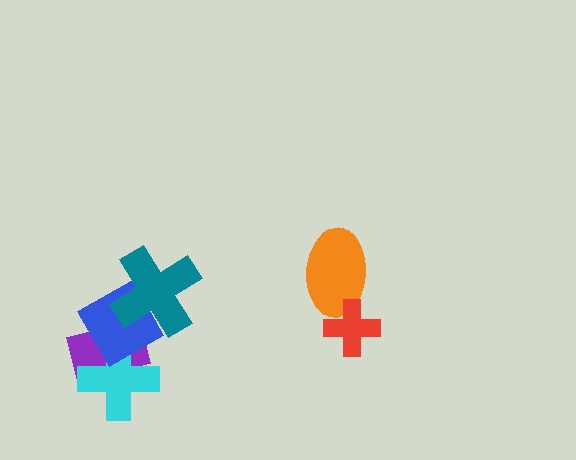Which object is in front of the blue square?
The teal cross is in front of the blue square.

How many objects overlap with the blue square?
3 objects overlap with the blue square.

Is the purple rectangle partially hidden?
Yes, it is partially covered by another shape.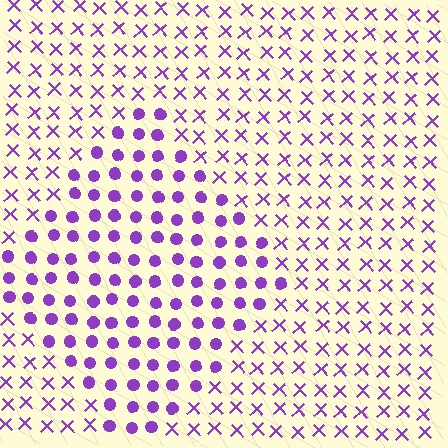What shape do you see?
I see a diamond.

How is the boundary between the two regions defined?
The boundary is defined by a change in element shape: circles inside vs. X marks outside. All elements share the same color and spacing.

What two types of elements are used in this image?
The image uses circles inside the diamond region and X marks outside it.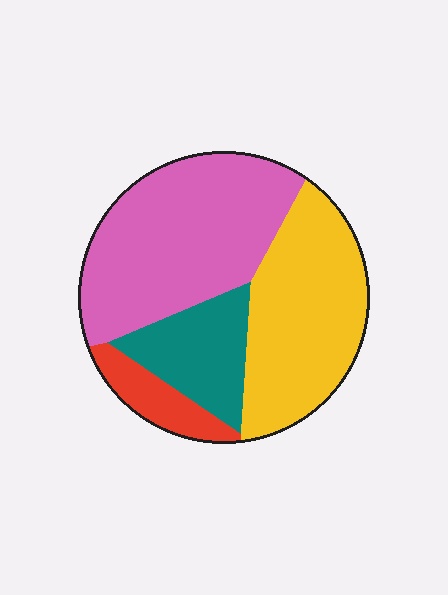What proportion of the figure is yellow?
Yellow takes up about one third (1/3) of the figure.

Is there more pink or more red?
Pink.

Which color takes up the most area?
Pink, at roughly 40%.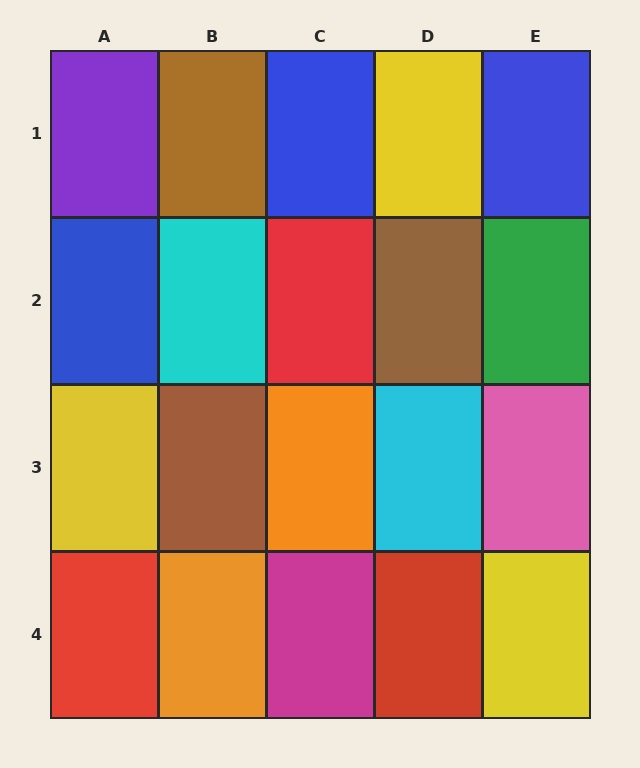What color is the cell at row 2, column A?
Blue.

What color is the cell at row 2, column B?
Cyan.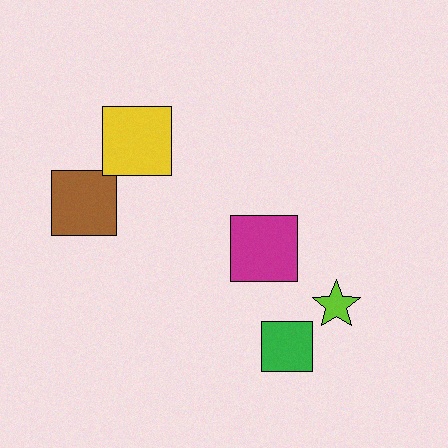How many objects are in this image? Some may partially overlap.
There are 5 objects.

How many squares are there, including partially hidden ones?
There are 4 squares.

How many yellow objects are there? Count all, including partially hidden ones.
There is 1 yellow object.